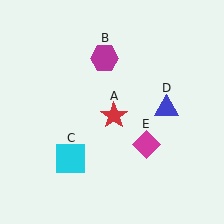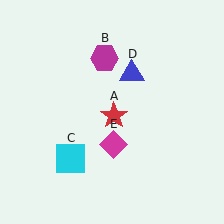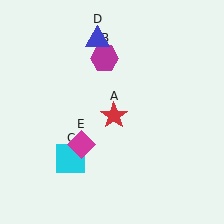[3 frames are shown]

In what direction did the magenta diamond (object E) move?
The magenta diamond (object E) moved left.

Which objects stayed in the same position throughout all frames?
Red star (object A) and magenta hexagon (object B) and cyan square (object C) remained stationary.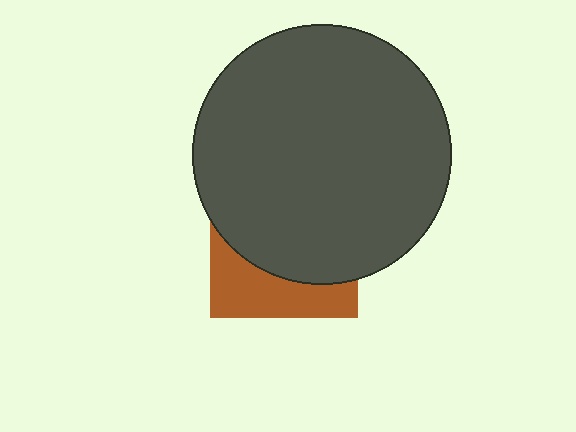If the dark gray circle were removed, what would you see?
You would see the complete brown square.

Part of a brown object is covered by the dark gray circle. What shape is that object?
It is a square.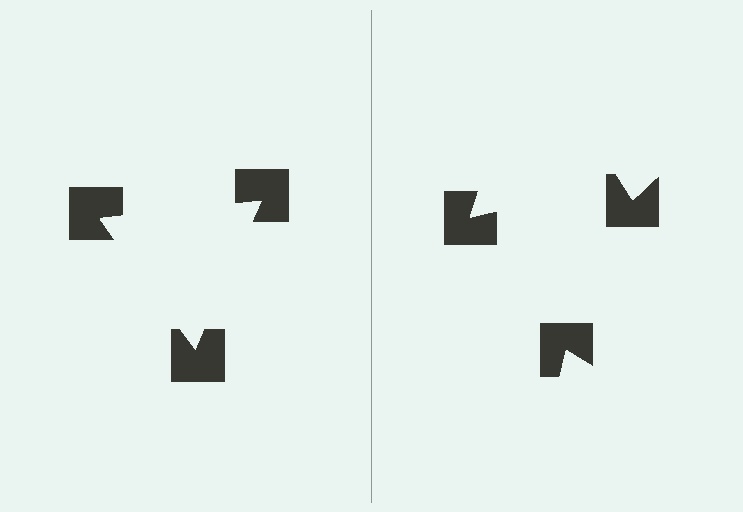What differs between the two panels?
The notched squares are positioned identically on both sides; only the wedge orientations differ. On the left they align to a triangle; on the right they are misaligned.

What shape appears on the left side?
An illusory triangle.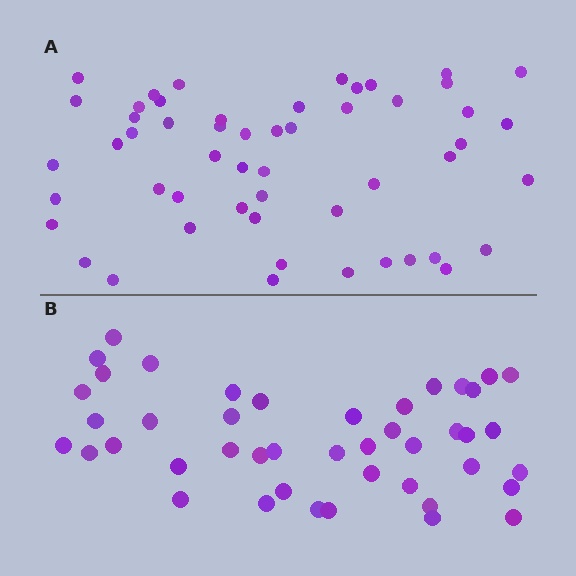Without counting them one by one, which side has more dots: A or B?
Region A (the top region) has more dots.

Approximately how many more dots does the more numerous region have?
Region A has roughly 8 or so more dots than region B.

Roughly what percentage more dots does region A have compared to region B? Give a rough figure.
About 20% more.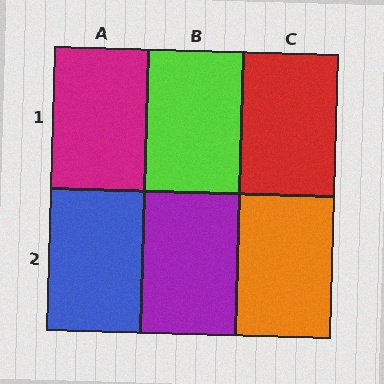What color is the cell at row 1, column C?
Red.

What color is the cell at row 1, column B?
Lime.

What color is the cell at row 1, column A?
Magenta.